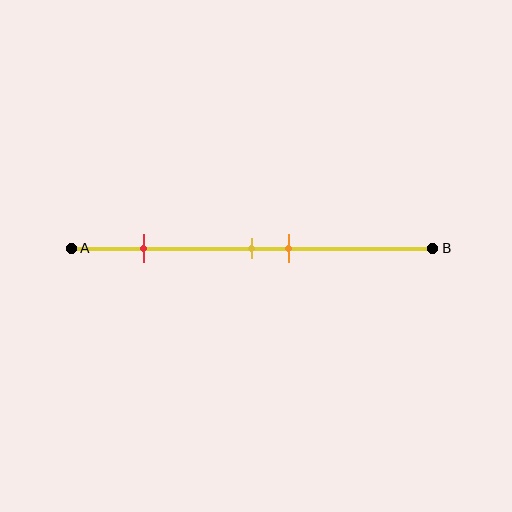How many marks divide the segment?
There are 3 marks dividing the segment.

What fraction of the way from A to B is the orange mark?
The orange mark is approximately 60% (0.6) of the way from A to B.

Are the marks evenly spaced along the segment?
No, the marks are not evenly spaced.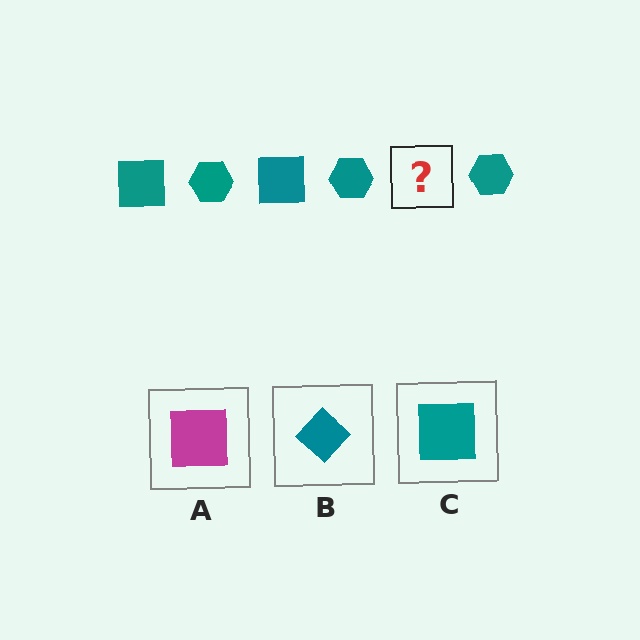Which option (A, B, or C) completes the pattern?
C.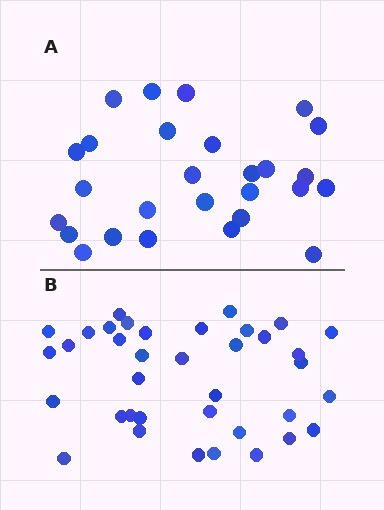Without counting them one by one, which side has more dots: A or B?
Region B (the bottom region) has more dots.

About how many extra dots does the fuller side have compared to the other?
Region B has roughly 10 or so more dots than region A.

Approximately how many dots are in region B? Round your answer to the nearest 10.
About 40 dots. (The exact count is 37, which rounds to 40.)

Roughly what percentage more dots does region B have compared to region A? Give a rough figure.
About 35% more.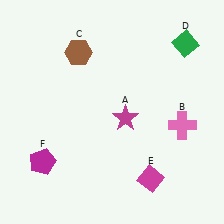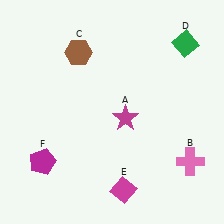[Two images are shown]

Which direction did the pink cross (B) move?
The pink cross (B) moved down.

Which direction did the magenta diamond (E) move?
The magenta diamond (E) moved left.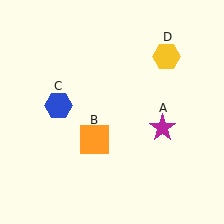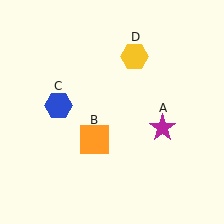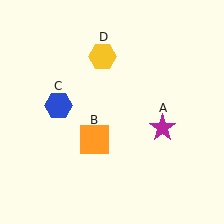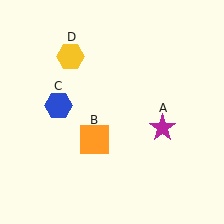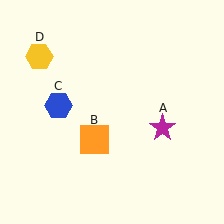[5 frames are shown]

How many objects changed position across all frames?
1 object changed position: yellow hexagon (object D).